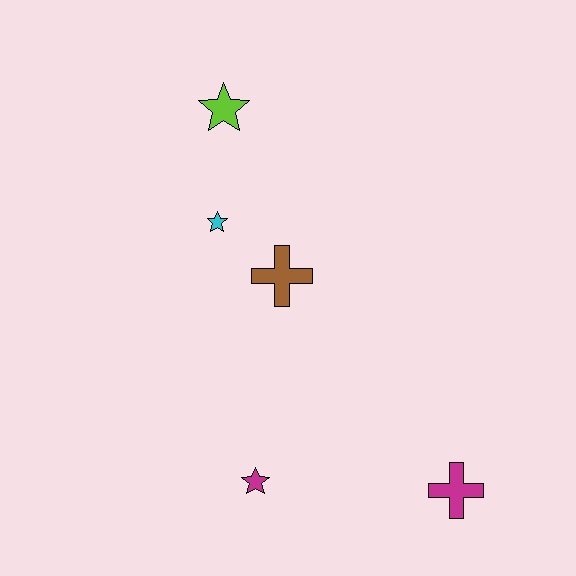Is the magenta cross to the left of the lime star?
No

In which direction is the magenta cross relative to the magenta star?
The magenta cross is to the right of the magenta star.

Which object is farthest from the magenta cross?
The lime star is farthest from the magenta cross.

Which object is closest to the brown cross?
The cyan star is closest to the brown cross.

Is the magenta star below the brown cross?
Yes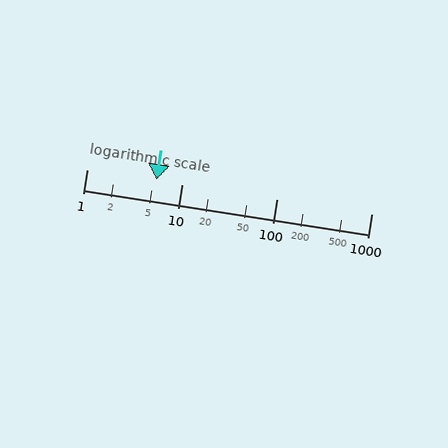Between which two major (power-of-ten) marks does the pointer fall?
The pointer is between 1 and 10.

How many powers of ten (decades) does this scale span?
The scale spans 3 decades, from 1 to 1000.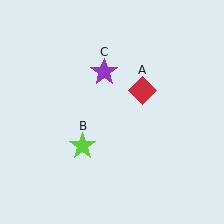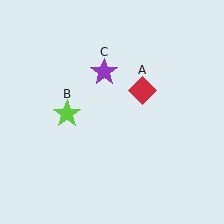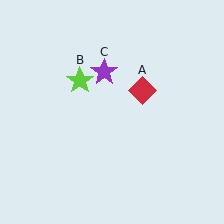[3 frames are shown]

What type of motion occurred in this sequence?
The lime star (object B) rotated clockwise around the center of the scene.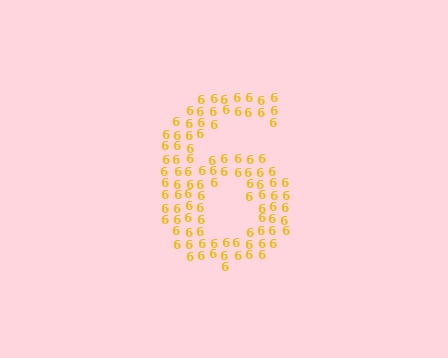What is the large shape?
The large shape is the digit 6.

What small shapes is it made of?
It is made of small digit 6's.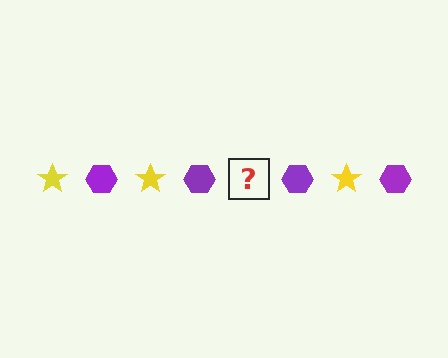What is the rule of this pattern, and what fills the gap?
The rule is that the pattern alternates between yellow star and purple hexagon. The gap should be filled with a yellow star.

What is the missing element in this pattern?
The missing element is a yellow star.